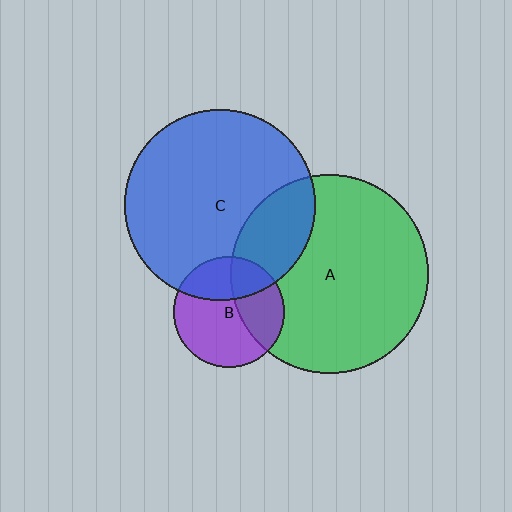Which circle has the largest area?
Circle A (green).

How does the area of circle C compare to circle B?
Approximately 3.0 times.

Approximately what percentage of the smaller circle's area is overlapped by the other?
Approximately 35%.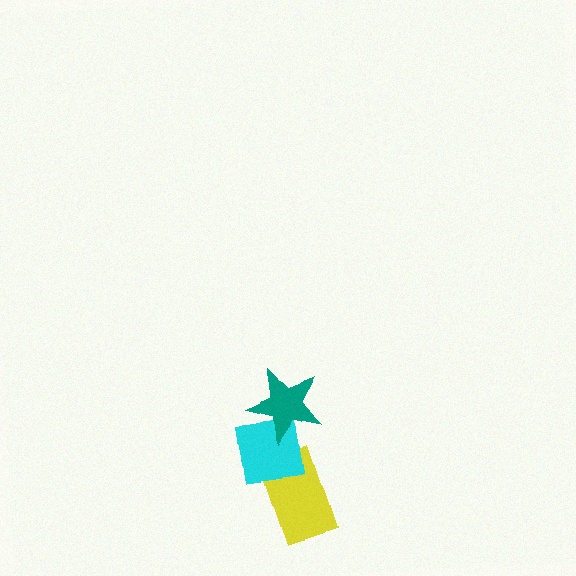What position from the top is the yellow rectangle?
The yellow rectangle is 3rd from the top.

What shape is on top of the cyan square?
The teal star is on top of the cyan square.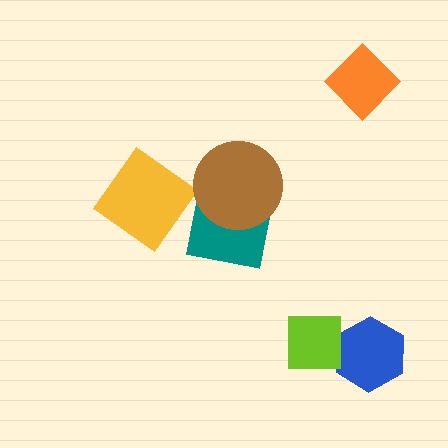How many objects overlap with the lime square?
1 object overlaps with the lime square.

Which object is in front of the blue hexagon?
The lime square is in front of the blue hexagon.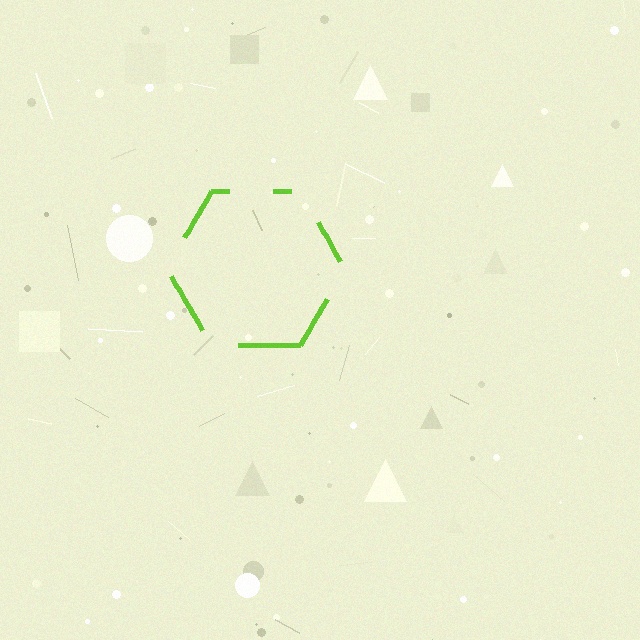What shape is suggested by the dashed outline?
The dashed outline suggests a hexagon.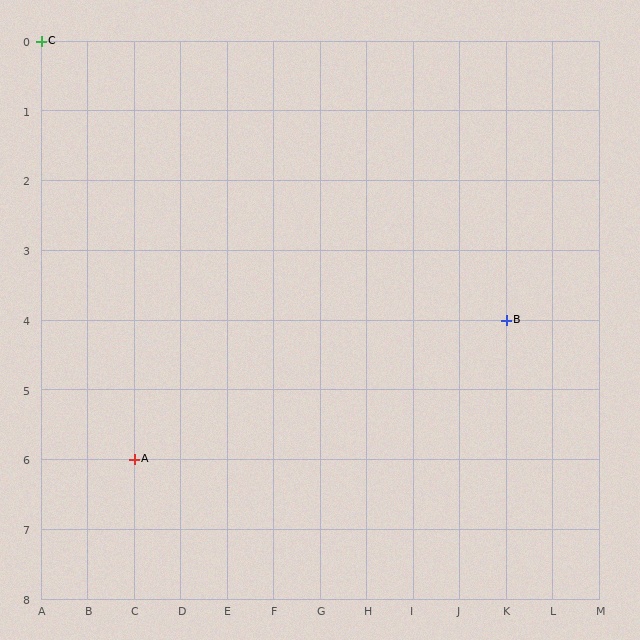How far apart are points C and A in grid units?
Points C and A are 2 columns and 6 rows apart (about 6.3 grid units diagonally).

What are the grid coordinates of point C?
Point C is at grid coordinates (A, 0).